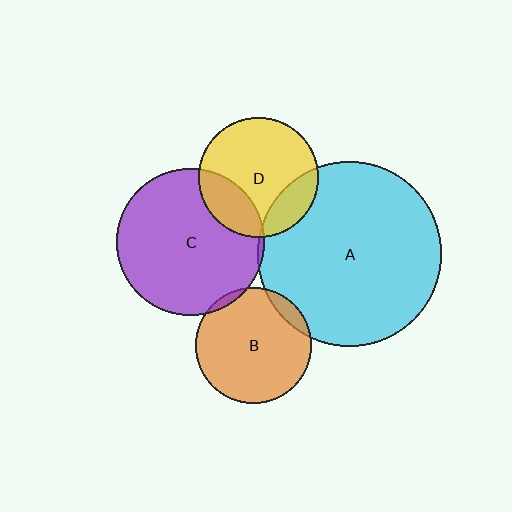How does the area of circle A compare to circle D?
Approximately 2.4 times.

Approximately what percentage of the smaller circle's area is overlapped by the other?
Approximately 25%.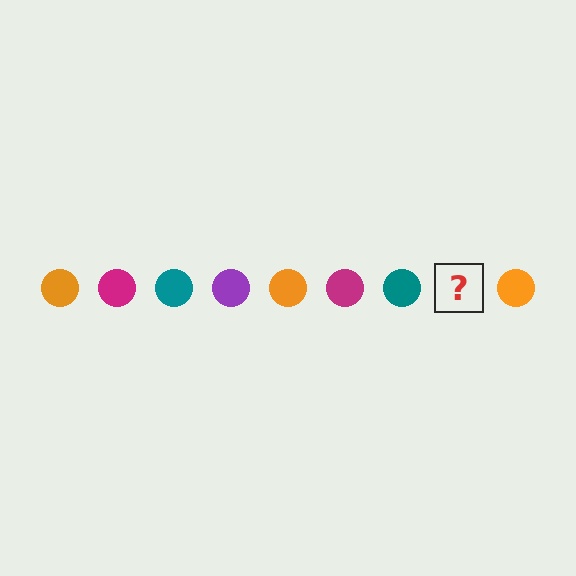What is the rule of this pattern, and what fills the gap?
The rule is that the pattern cycles through orange, magenta, teal, purple circles. The gap should be filled with a purple circle.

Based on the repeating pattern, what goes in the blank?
The blank should be a purple circle.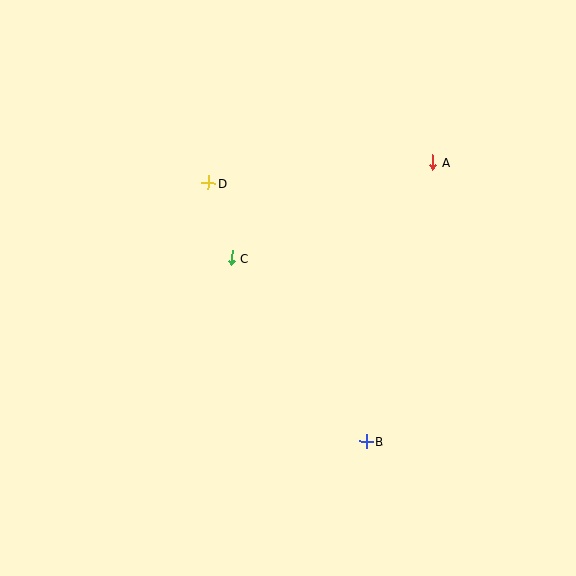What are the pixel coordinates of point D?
Point D is at (209, 183).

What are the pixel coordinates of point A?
Point A is at (433, 162).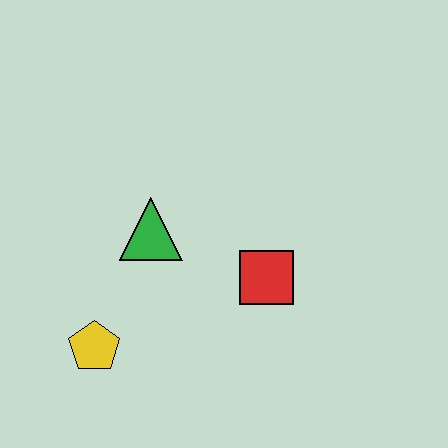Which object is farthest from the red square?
The yellow pentagon is farthest from the red square.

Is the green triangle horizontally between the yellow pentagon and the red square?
Yes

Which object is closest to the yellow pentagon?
The green triangle is closest to the yellow pentagon.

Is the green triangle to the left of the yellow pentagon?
No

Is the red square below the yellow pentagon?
No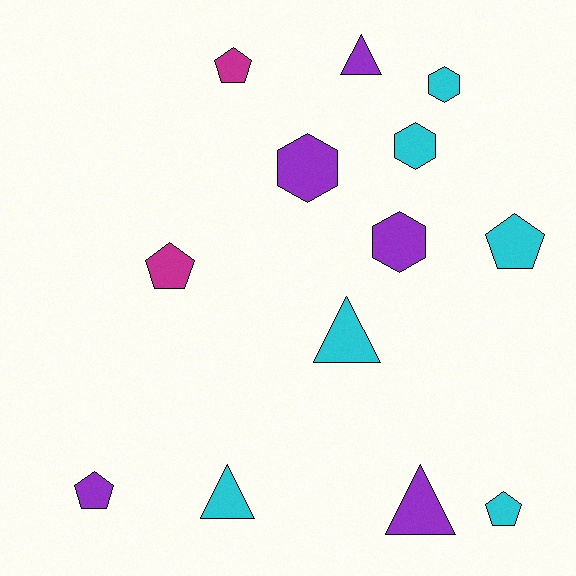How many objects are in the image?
There are 13 objects.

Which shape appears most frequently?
Pentagon, with 5 objects.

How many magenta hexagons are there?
There are no magenta hexagons.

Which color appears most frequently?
Cyan, with 6 objects.